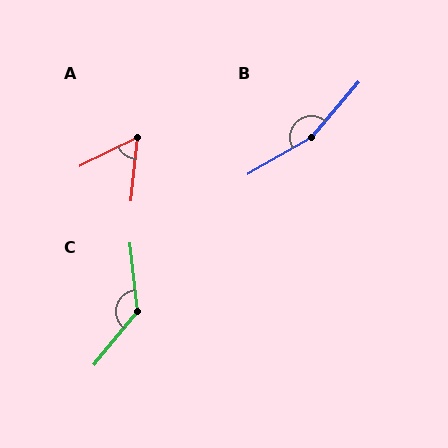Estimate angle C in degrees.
Approximately 134 degrees.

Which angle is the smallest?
A, at approximately 58 degrees.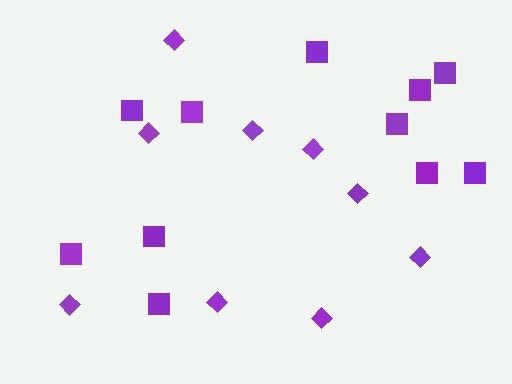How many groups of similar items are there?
There are 2 groups: one group of diamonds (9) and one group of squares (11).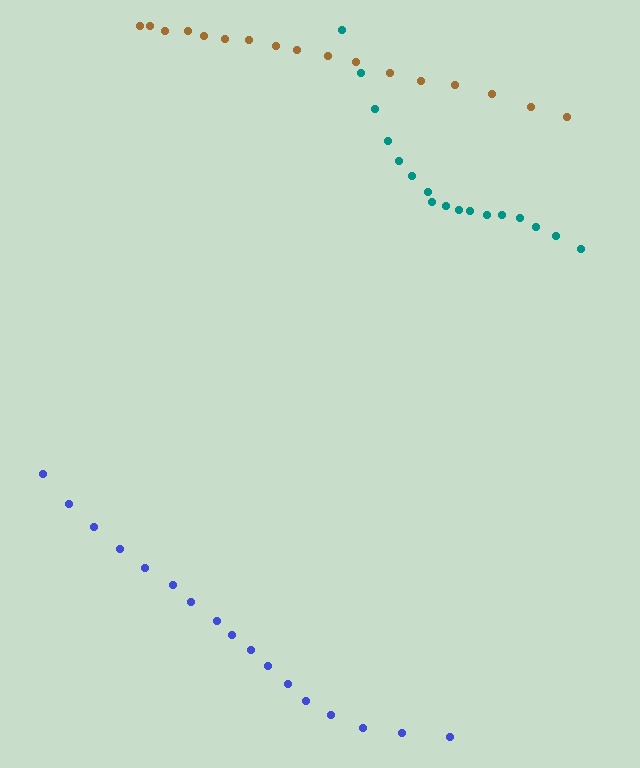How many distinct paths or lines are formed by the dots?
There are 3 distinct paths.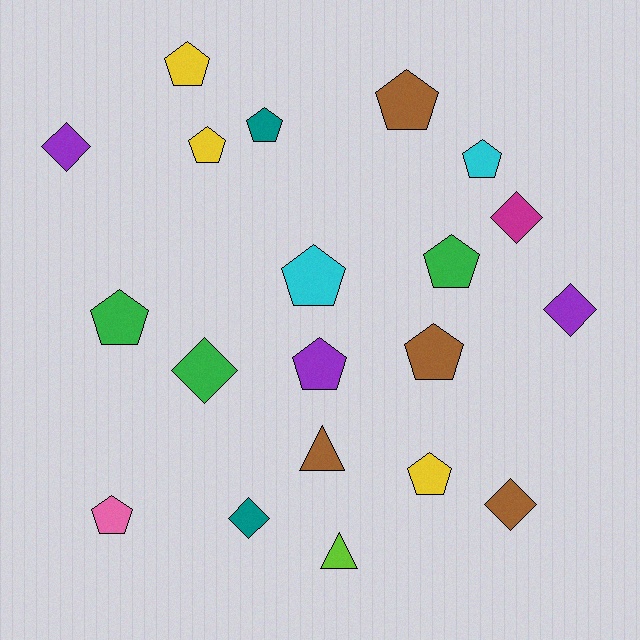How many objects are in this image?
There are 20 objects.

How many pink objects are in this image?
There is 1 pink object.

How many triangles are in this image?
There are 2 triangles.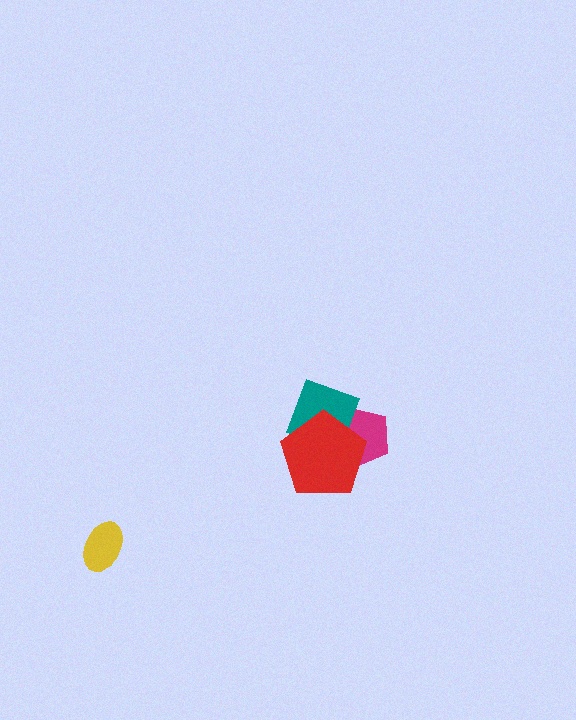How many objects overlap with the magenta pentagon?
2 objects overlap with the magenta pentagon.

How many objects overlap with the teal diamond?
2 objects overlap with the teal diamond.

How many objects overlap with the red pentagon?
2 objects overlap with the red pentagon.